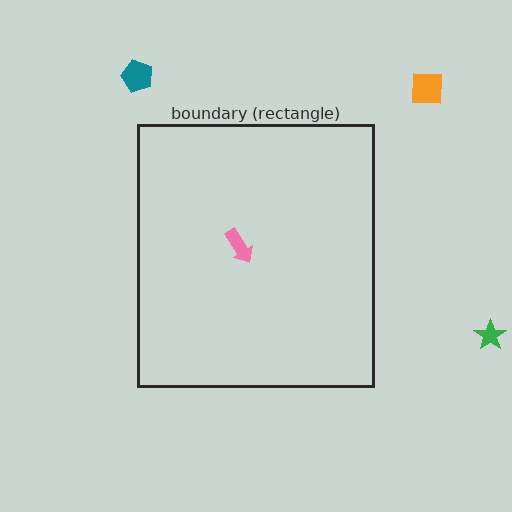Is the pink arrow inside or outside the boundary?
Inside.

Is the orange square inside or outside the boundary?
Outside.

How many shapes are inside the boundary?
1 inside, 3 outside.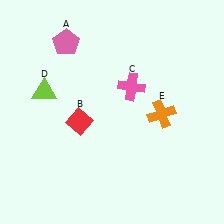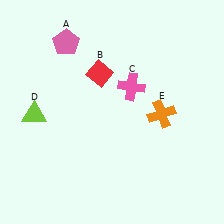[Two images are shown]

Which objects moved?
The objects that moved are: the red diamond (B), the lime triangle (D).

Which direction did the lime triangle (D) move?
The lime triangle (D) moved down.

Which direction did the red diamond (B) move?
The red diamond (B) moved up.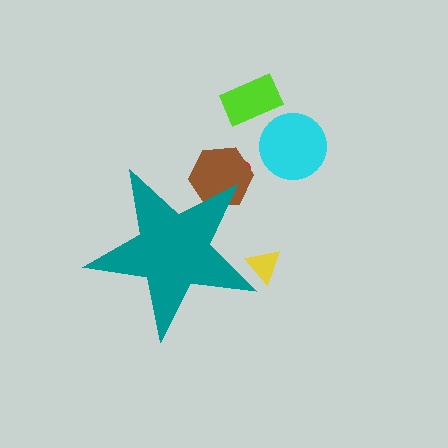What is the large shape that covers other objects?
A teal star.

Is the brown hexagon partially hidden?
Yes, the brown hexagon is partially hidden behind the teal star.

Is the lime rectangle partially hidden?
No, the lime rectangle is fully visible.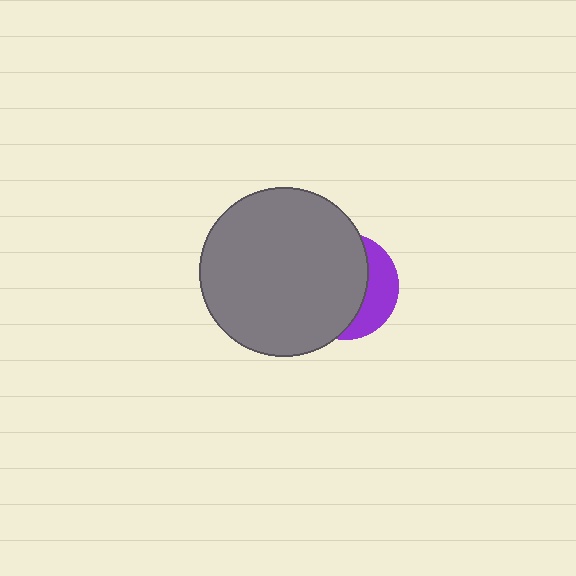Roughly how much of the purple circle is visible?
A small part of it is visible (roughly 31%).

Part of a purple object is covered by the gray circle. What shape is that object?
It is a circle.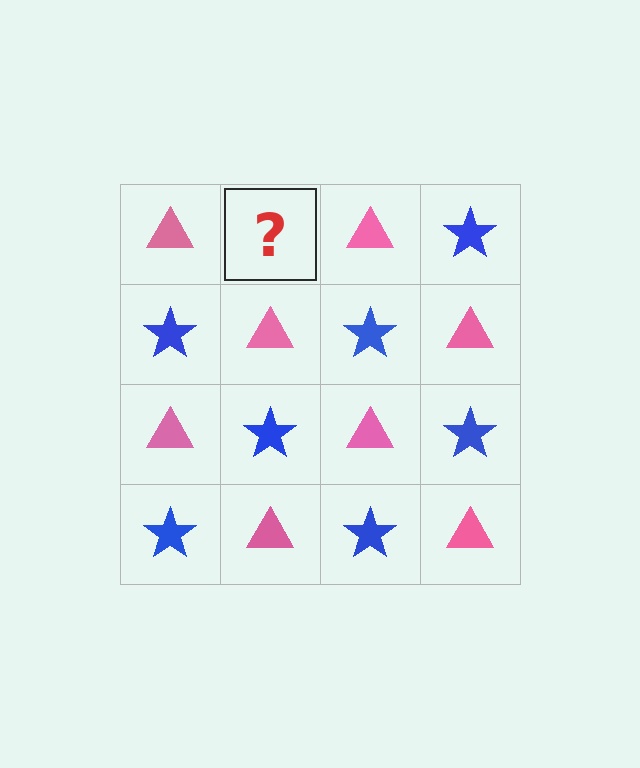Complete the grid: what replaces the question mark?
The question mark should be replaced with a blue star.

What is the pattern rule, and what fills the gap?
The rule is that it alternates pink triangle and blue star in a checkerboard pattern. The gap should be filled with a blue star.